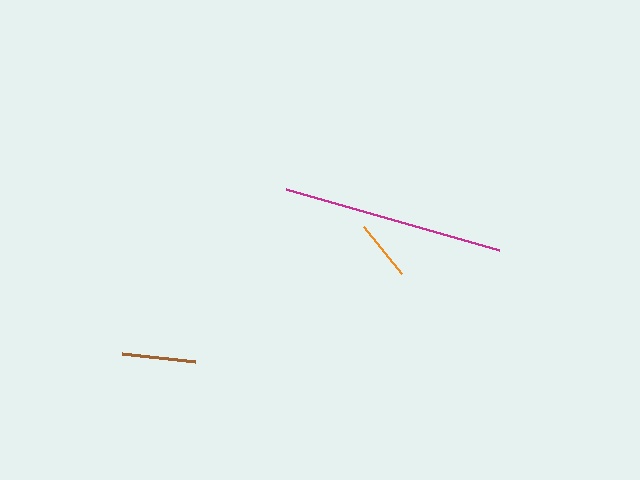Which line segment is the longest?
The magenta line is the longest at approximately 222 pixels.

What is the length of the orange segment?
The orange segment is approximately 60 pixels long.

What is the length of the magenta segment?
The magenta segment is approximately 222 pixels long.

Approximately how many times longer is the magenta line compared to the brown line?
The magenta line is approximately 3.0 times the length of the brown line.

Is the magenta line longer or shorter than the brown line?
The magenta line is longer than the brown line.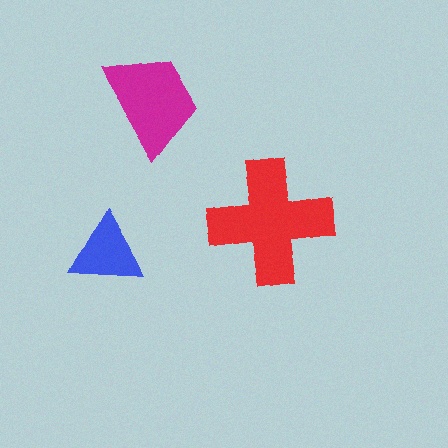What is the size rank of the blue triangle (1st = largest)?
3rd.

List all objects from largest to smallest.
The red cross, the magenta trapezoid, the blue triangle.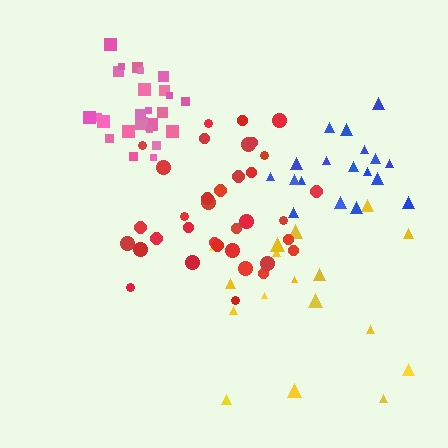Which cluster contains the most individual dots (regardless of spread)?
Red (35).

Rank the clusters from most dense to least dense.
pink, red, blue, yellow.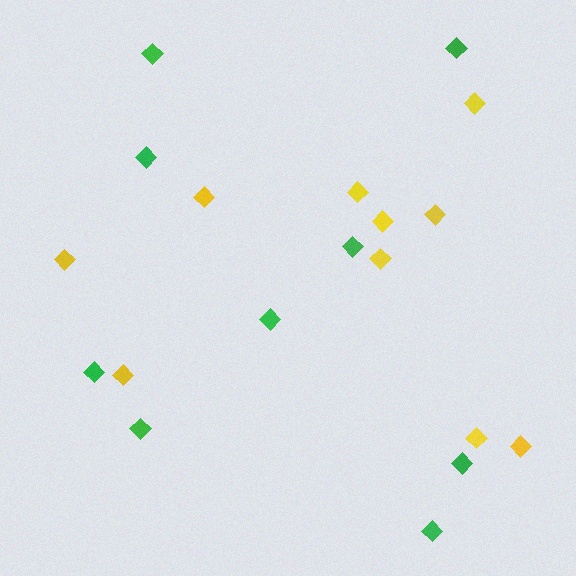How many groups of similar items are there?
There are 2 groups: one group of green diamonds (9) and one group of yellow diamonds (10).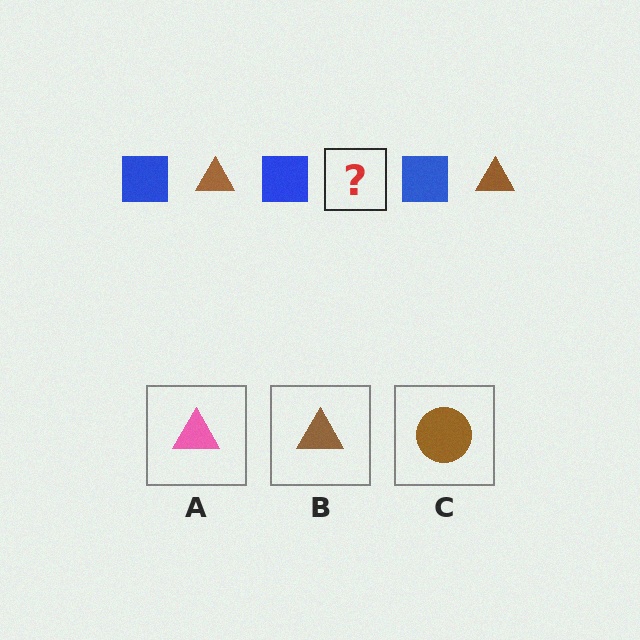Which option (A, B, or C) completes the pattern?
B.